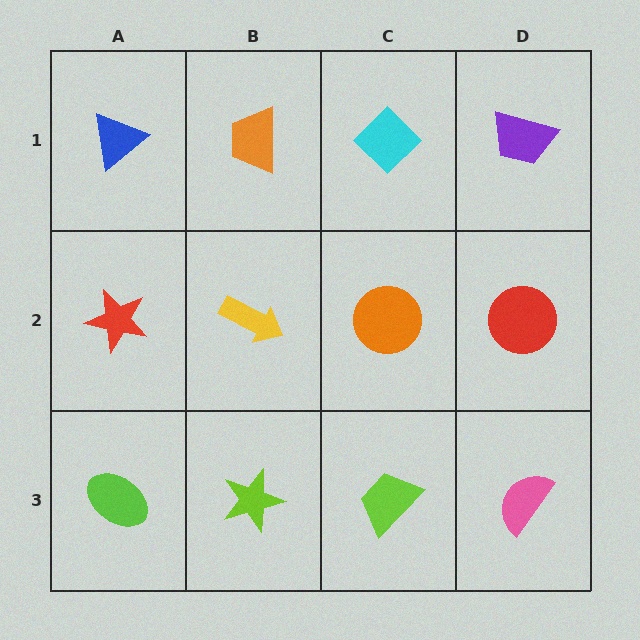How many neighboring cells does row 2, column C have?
4.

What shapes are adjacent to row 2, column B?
An orange trapezoid (row 1, column B), a lime star (row 3, column B), a red star (row 2, column A), an orange circle (row 2, column C).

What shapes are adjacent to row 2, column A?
A blue triangle (row 1, column A), a lime ellipse (row 3, column A), a yellow arrow (row 2, column B).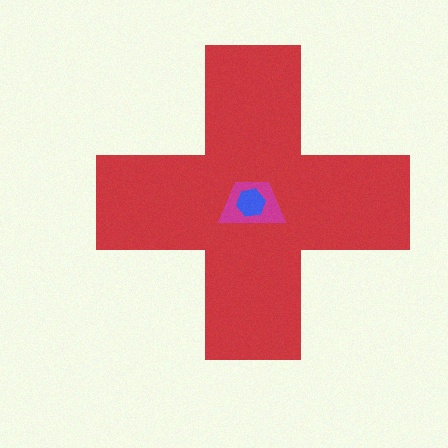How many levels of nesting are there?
3.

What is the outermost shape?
The red cross.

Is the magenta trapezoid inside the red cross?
Yes.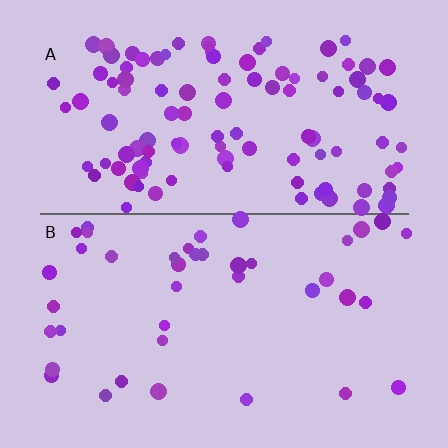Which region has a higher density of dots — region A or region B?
A (the top).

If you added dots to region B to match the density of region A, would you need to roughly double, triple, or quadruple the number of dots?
Approximately triple.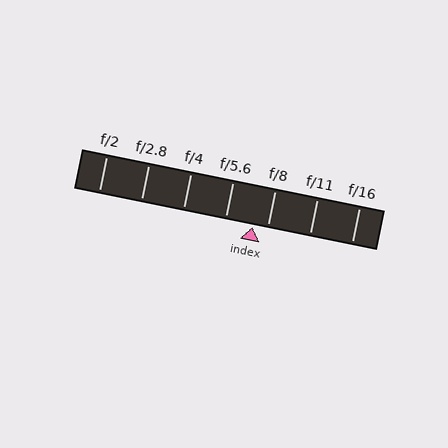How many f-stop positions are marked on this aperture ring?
There are 7 f-stop positions marked.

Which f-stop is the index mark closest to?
The index mark is closest to f/8.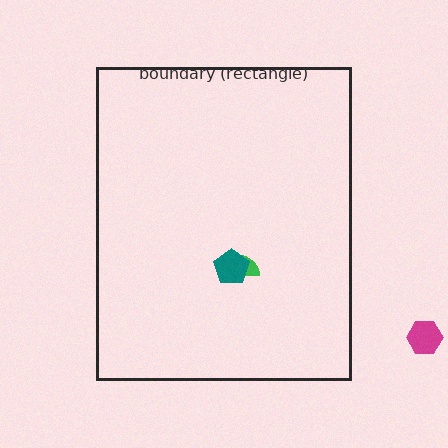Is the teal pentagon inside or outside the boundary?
Inside.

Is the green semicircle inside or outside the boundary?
Inside.